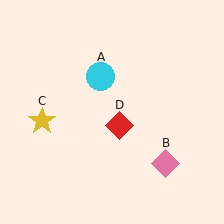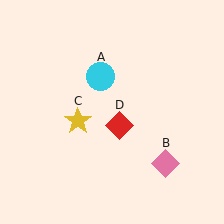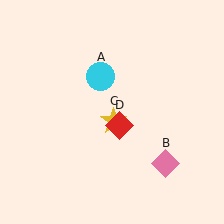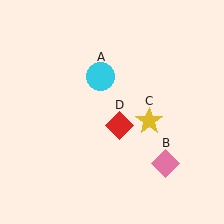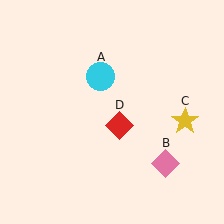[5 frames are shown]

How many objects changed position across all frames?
1 object changed position: yellow star (object C).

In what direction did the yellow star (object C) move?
The yellow star (object C) moved right.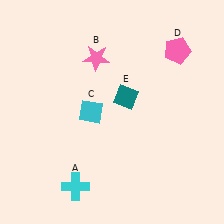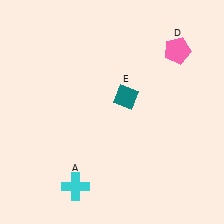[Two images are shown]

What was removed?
The cyan diamond (C), the pink star (B) were removed in Image 2.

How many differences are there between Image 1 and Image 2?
There are 2 differences between the two images.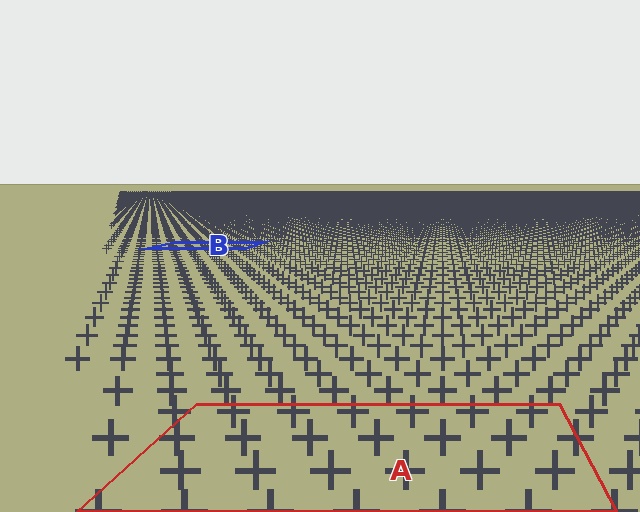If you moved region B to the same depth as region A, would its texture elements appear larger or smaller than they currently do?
They would appear larger. At a closer depth, the same texture elements are projected at a bigger on-screen size.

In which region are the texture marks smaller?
The texture marks are smaller in region B, because it is farther away.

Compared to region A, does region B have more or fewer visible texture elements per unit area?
Region B has more texture elements per unit area — they are packed more densely because it is farther away.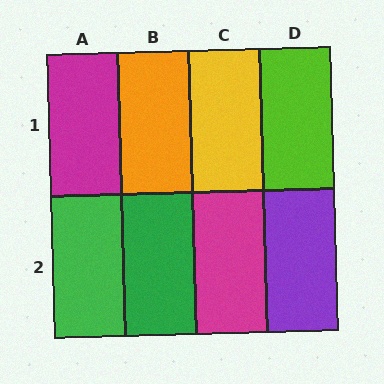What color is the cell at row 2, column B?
Green.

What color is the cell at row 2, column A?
Green.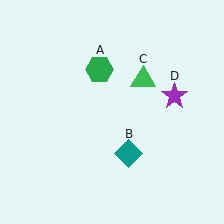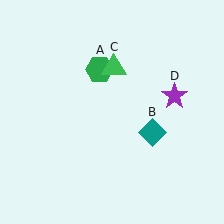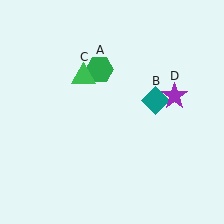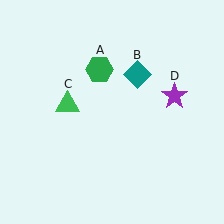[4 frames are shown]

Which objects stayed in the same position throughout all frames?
Green hexagon (object A) and purple star (object D) remained stationary.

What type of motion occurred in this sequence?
The teal diamond (object B), green triangle (object C) rotated counterclockwise around the center of the scene.